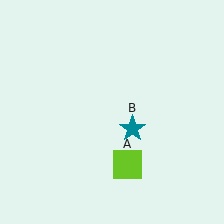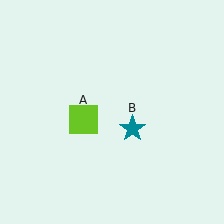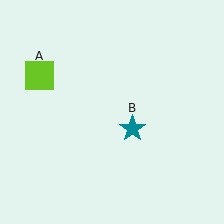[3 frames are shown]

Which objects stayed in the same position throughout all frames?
Teal star (object B) remained stationary.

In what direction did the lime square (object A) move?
The lime square (object A) moved up and to the left.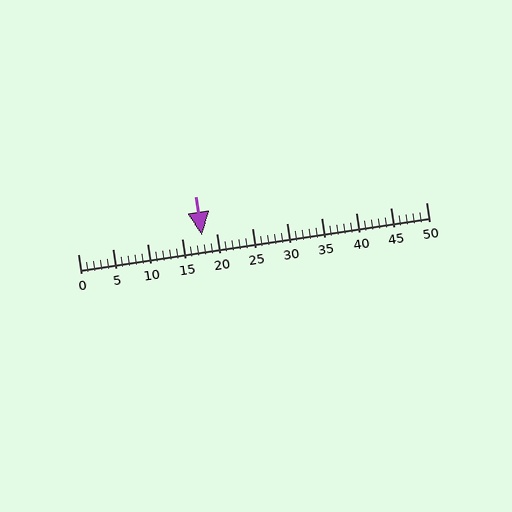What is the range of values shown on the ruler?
The ruler shows values from 0 to 50.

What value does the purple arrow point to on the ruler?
The purple arrow points to approximately 18.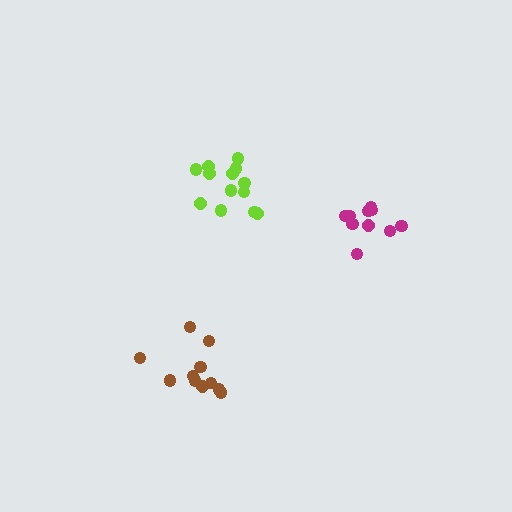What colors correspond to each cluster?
The clusters are colored: magenta, brown, lime.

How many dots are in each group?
Group 1: 10 dots, Group 2: 11 dots, Group 3: 13 dots (34 total).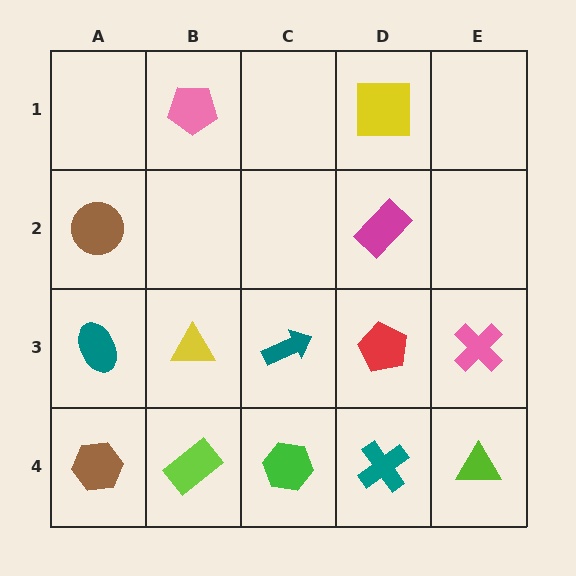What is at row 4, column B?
A lime rectangle.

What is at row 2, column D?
A magenta rectangle.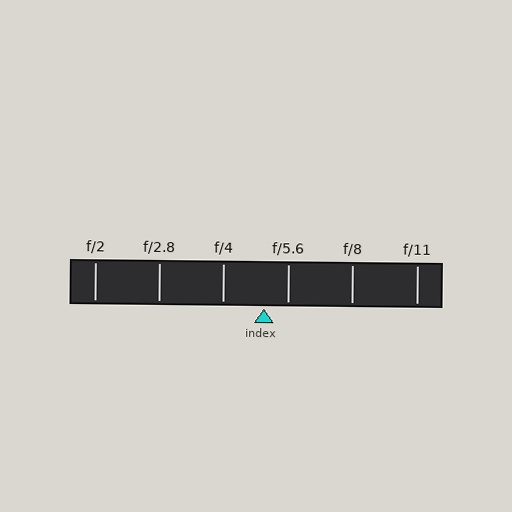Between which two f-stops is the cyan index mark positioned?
The index mark is between f/4 and f/5.6.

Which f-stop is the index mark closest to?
The index mark is closest to f/5.6.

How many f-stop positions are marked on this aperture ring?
There are 6 f-stop positions marked.